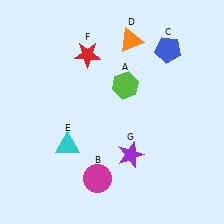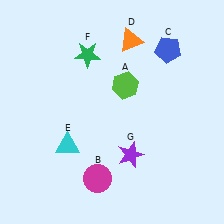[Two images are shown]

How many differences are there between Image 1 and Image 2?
There is 1 difference between the two images.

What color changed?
The star (F) changed from red in Image 1 to green in Image 2.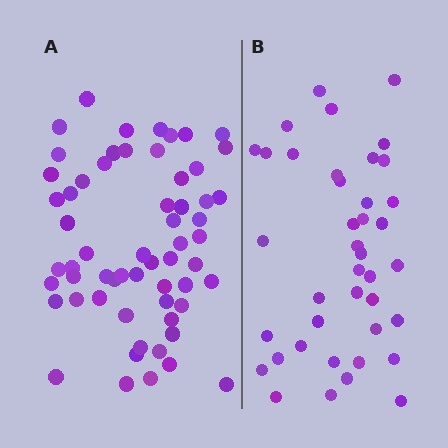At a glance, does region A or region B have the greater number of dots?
Region A (the left region) has more dots.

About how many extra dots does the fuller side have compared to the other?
Region A has approximately 20 more dots than region B.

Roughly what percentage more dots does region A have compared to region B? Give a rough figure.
About 50% more.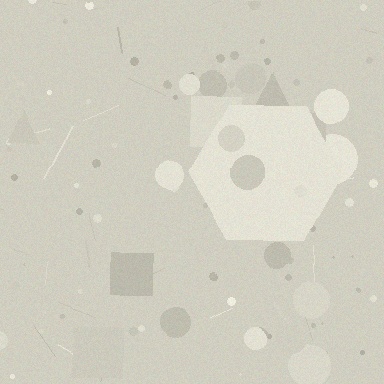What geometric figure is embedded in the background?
A hexagon is embedded in the background.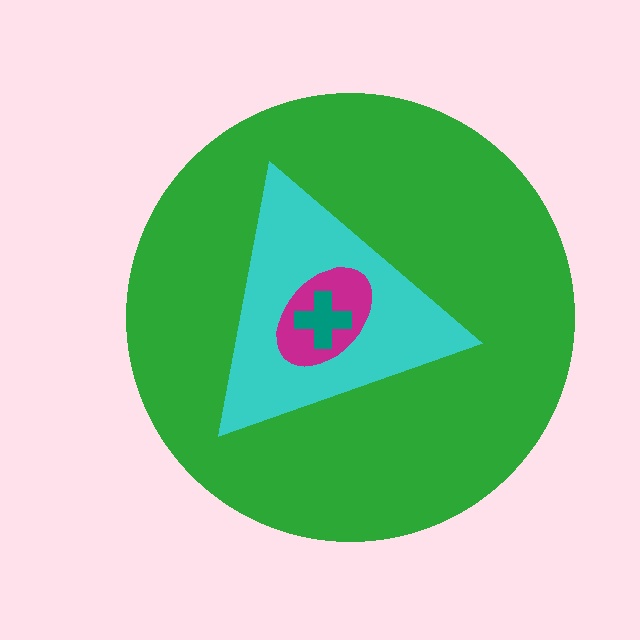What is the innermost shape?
The teal cross.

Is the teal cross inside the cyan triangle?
Yes.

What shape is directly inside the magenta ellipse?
The teal cross.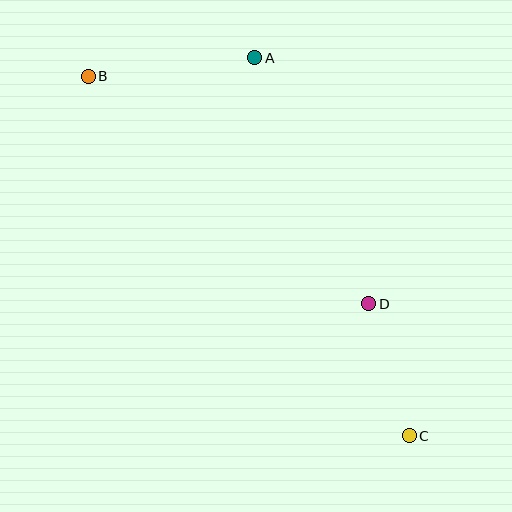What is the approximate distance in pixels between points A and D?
The distance between A and D is approximately 271 pixels.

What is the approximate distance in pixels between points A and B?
The distance between A and B is approximately 168 pixels.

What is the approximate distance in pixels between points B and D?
The distance between B and D is approximately 361 pixels.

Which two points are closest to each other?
Points C and D are closest to each other.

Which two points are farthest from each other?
Points B and C are farthest from each other.